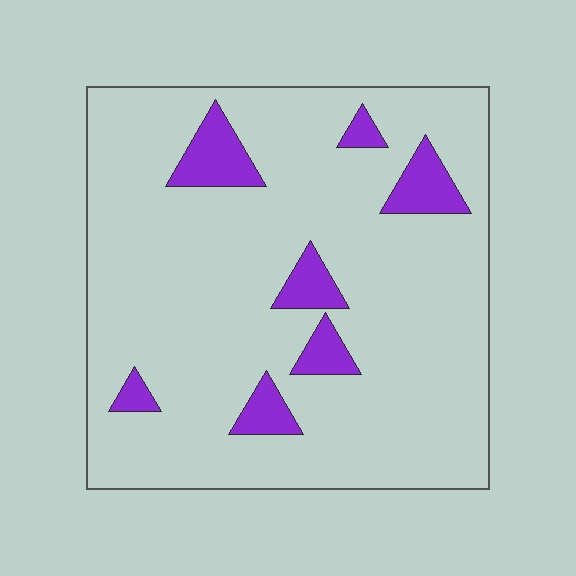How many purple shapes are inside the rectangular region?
7.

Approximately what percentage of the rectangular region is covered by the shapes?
Approximately 10%.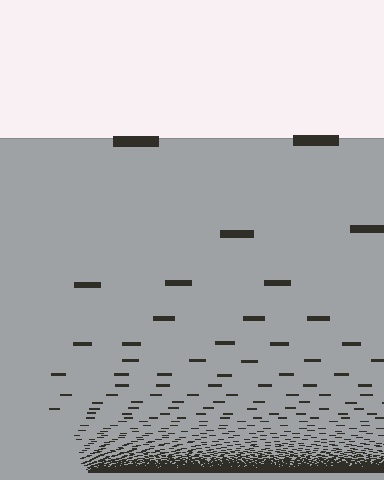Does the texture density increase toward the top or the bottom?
Density increases toward the bottom.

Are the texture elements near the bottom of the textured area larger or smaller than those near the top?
Smaller. The gradient is inverted — elements near the bottom are smaller and denser.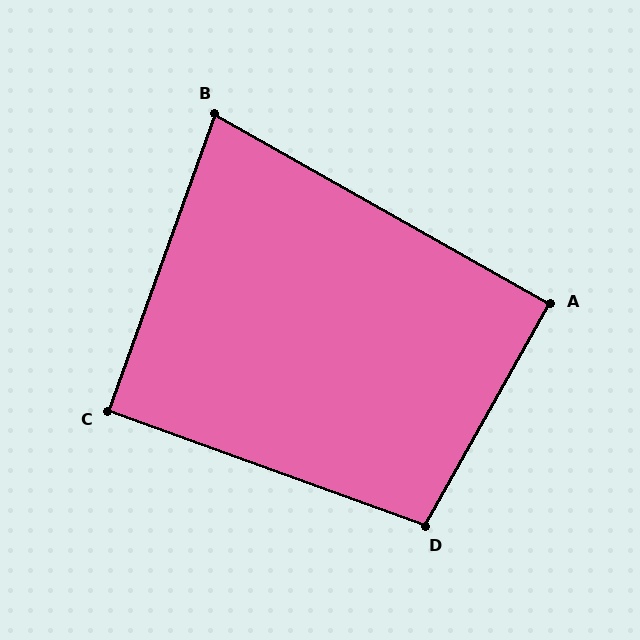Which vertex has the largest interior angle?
D, at approximately 100 degrees.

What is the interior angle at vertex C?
Approximately 90 degrees (approximately right).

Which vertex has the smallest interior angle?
B, at approximately 80 degrees.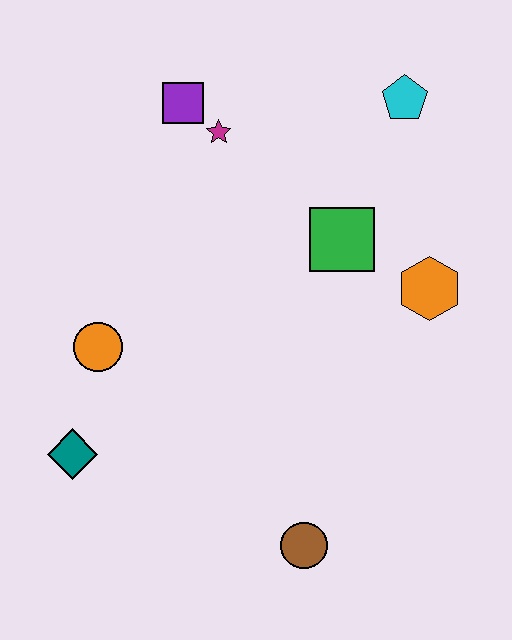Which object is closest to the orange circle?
The teal diamond is closest to the orange circle.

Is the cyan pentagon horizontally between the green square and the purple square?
No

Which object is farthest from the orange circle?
The cyan pentagon is farthest from the orange circle.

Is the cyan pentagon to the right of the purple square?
Yes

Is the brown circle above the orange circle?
No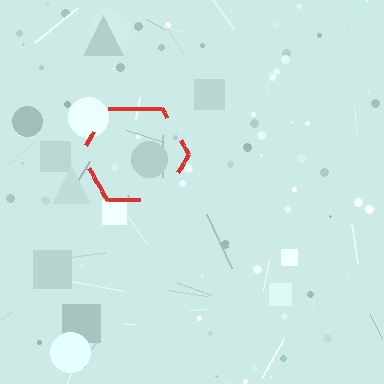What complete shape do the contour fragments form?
The contour fragments form a hexagon.